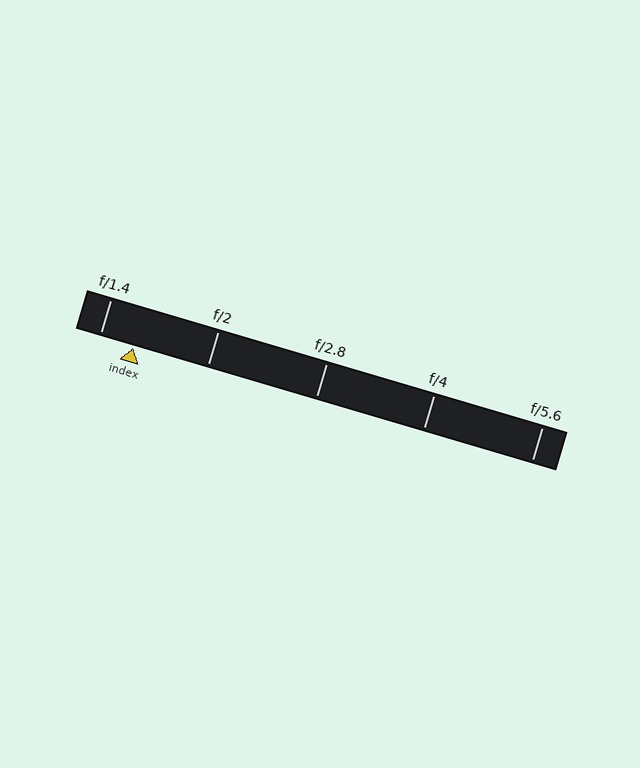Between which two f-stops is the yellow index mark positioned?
The index mark is between f/1.4 and f/2.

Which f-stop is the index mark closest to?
The index mark is closest to f/1.4.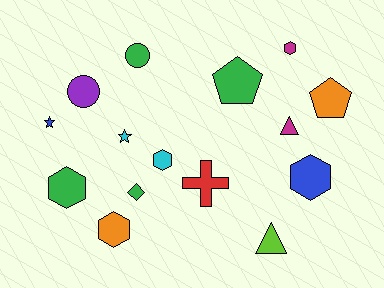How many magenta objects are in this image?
There are 2 magenta objects.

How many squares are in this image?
There are no squares.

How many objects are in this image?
There are 15 objects.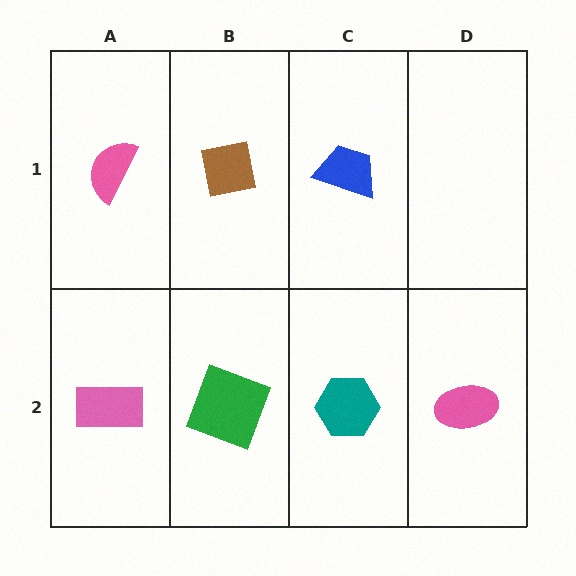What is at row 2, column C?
A teal hexagon.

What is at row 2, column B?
A green square.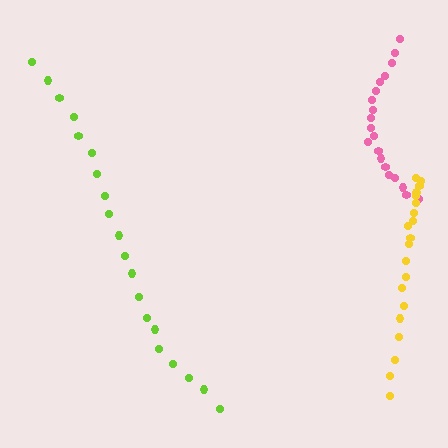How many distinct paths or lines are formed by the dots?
There are 3 distinct paths.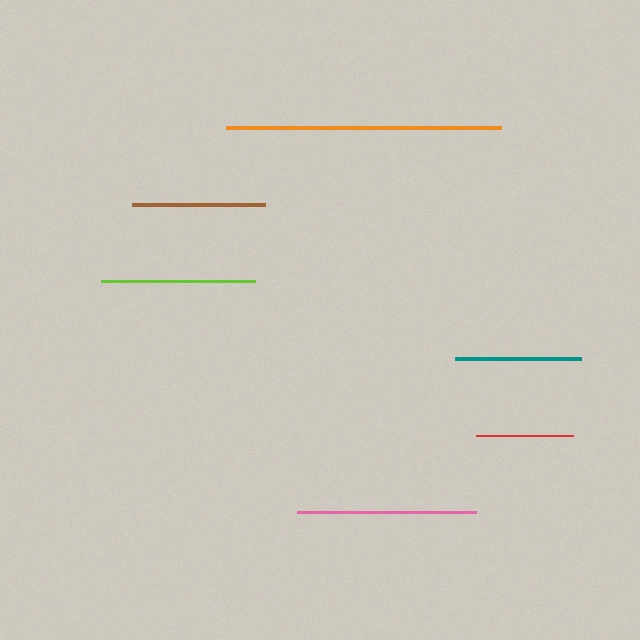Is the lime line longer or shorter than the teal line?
The lime line is longer than the teal line.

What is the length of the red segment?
The red segment is approximately 97 pixels long.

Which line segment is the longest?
The orange line is the longest at approximately 275 pixels.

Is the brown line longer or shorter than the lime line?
The lime line is longer than the brown line.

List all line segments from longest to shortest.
From longest to shortest: orange, pink, lime, brown, teal, red.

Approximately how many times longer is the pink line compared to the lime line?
The pink line is approximately 1.2 times the length of the lime line.